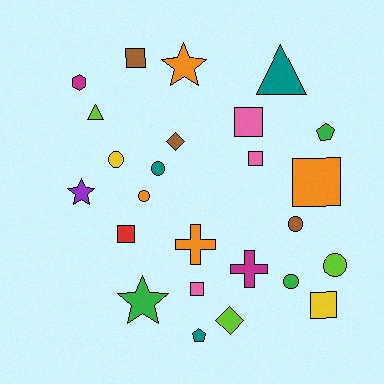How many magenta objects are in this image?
There are 2 magenta objects.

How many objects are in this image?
There are 25 objects.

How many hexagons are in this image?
There is 1 hexagon.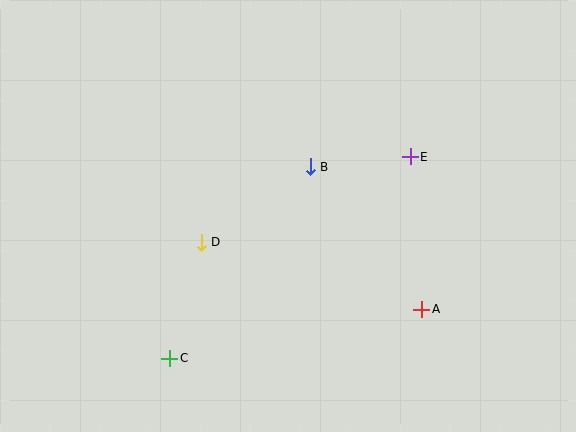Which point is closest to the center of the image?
Point B at (310, 167) is closest to the center.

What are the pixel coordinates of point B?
Point B is at (310, 167).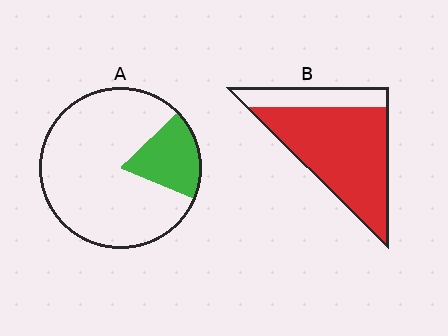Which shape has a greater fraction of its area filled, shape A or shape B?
Shape B.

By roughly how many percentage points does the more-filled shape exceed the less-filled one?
By roughly 60 percentage points (B over A).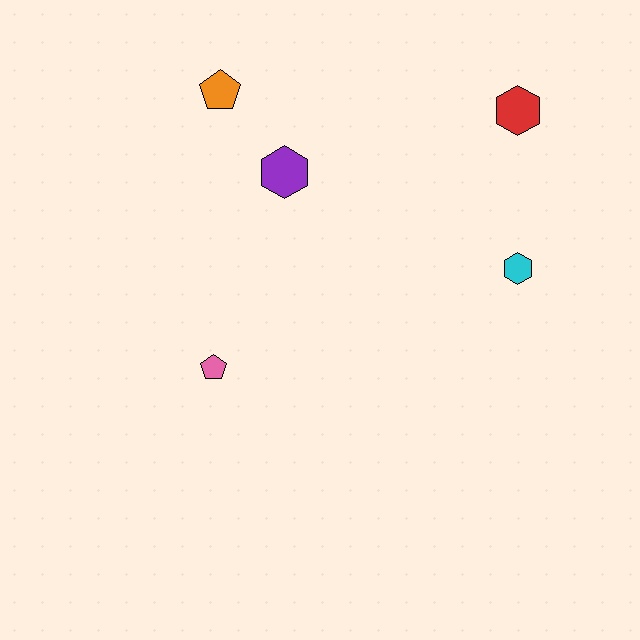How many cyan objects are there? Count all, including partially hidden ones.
There is 1 cyan object.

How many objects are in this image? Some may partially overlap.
There are 5 objects.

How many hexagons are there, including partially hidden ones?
There are 3 hexagons.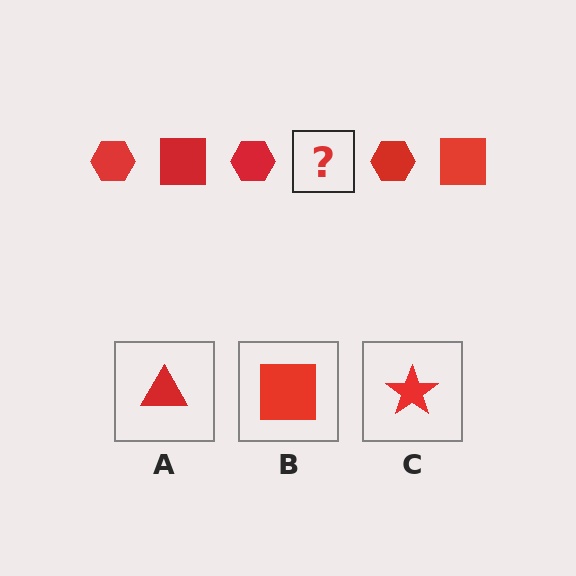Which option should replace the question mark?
Option B.